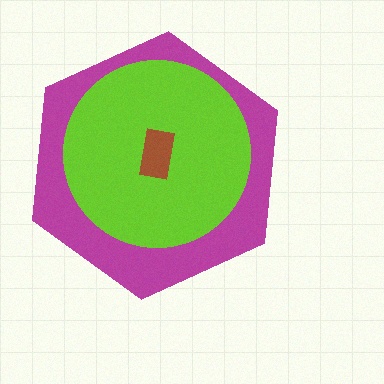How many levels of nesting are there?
3.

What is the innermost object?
The brown rectangle.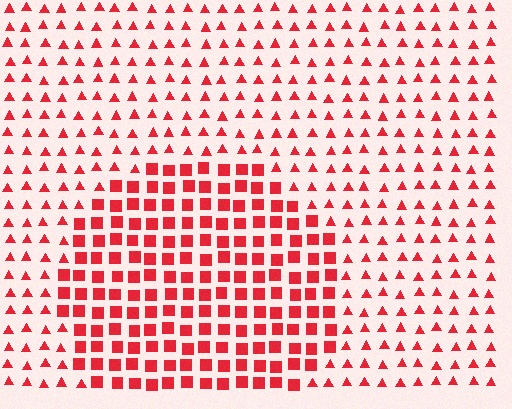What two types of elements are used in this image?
The image uses squares inside the circle region and triangles outside it.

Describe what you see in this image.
The image is filled with small red elements arranged in a uniform grid. A circle-shaped region contains squares, while the surrounding area contains triangles. The boundary is defined purely by the change in element shape.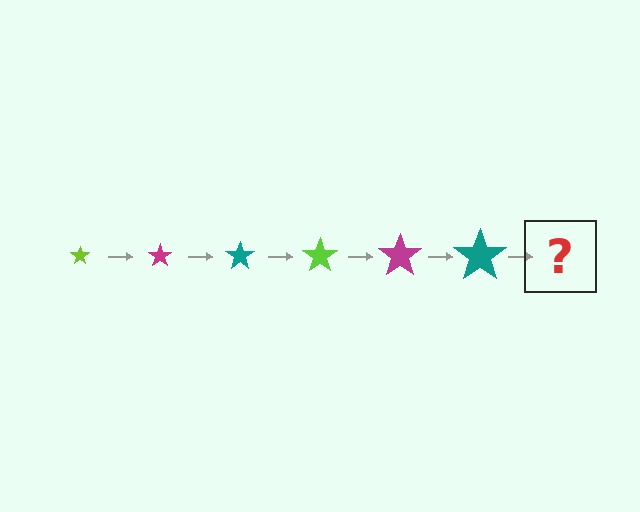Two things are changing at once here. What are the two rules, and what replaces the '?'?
The two rules are that the star grows larger each step and the color cycles through lime, magenta, and teal. The '?' should be a lime star, larger than the previous one.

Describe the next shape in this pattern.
It should be a lime star, larger than the previous one.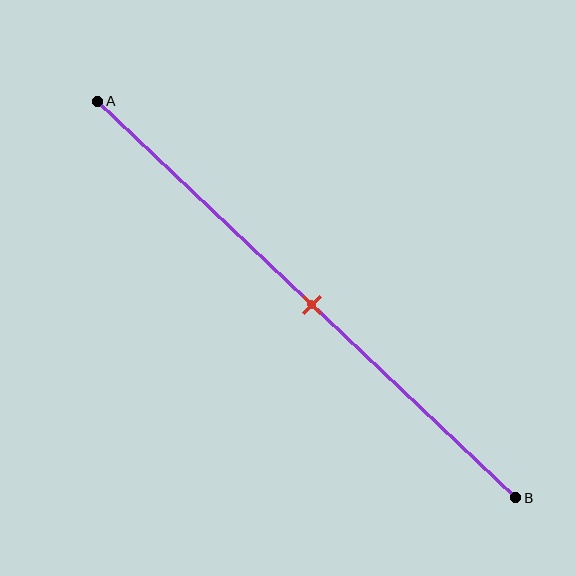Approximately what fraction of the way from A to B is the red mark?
The red mark is approximately 50% of the way from A to B.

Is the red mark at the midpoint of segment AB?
Yes, the mark is approximately at the midpoint.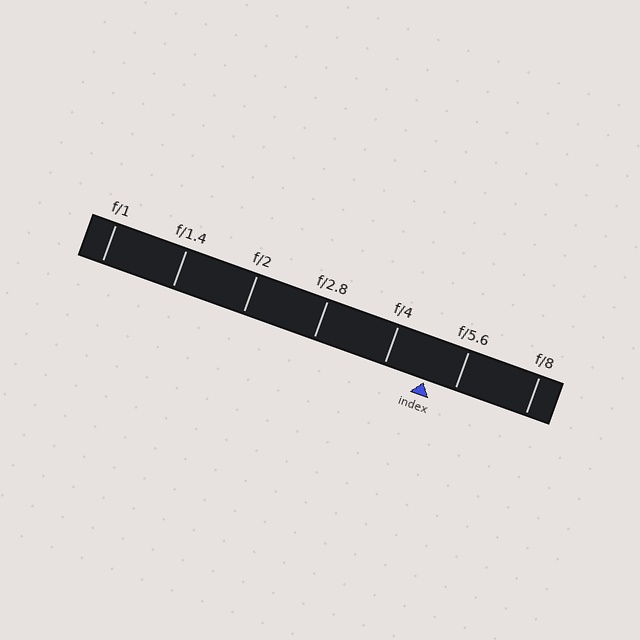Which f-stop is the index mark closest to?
The index mark is closest to f/5.6.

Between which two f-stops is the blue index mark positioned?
The index mark is between f/4 and f/5.6.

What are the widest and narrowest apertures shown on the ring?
The widest aperture shown is f/1 and the narrowest is f/8.